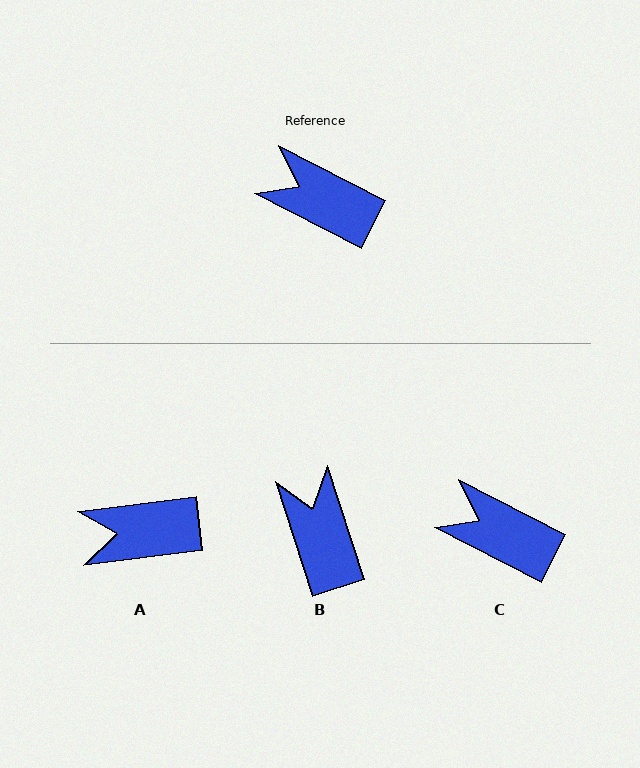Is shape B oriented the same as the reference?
No, it is off by about 45 degrees.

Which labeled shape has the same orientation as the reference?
C.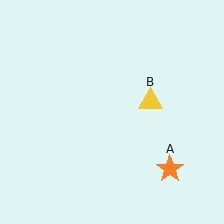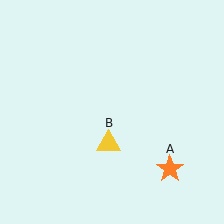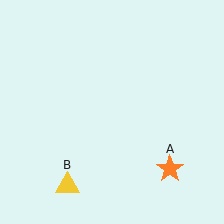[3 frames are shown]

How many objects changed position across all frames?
1 object changed position: yellow triangle (object B).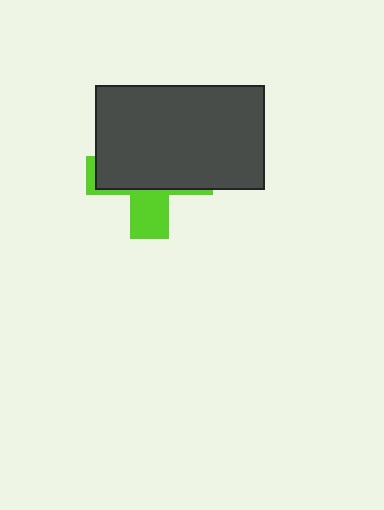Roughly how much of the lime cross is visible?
A small part of it is visible (roughly 33%).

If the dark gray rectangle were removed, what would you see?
You would see the complete lime cross.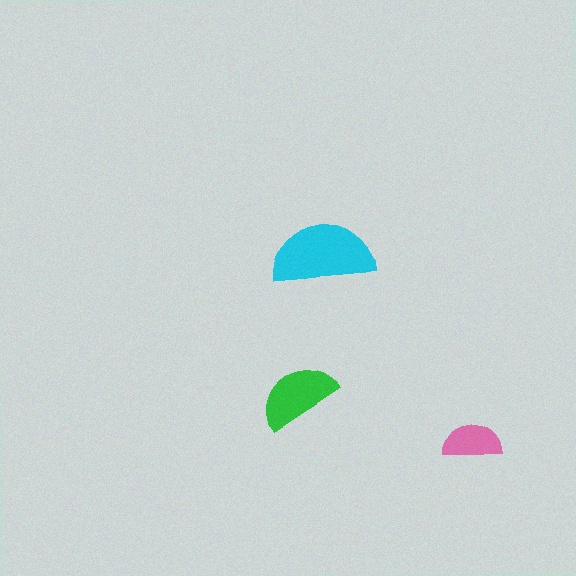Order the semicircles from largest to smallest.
the cyan one, the green one, the pink one.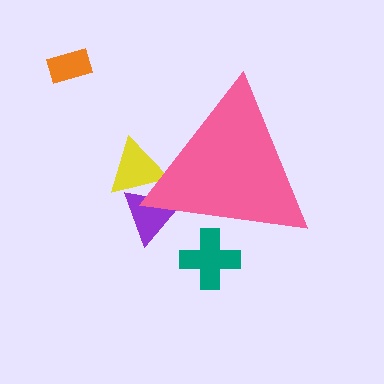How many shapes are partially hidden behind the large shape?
3 shapes are partially hidden.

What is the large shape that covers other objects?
A pink triangle.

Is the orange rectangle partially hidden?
No, the orange rectangle is fully visible.